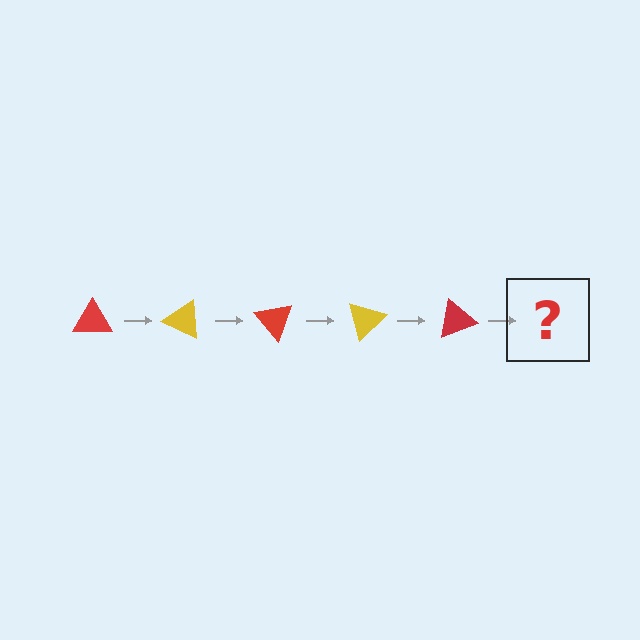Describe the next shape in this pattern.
It should be a yellow triangle, rotated 125 degrees from the start.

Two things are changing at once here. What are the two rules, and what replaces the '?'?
The two rules are that it rotates 25 degrees each step and the color cycles through red and yellow. The '?' should be a yellow triangle, rotated 125 degrees from the start.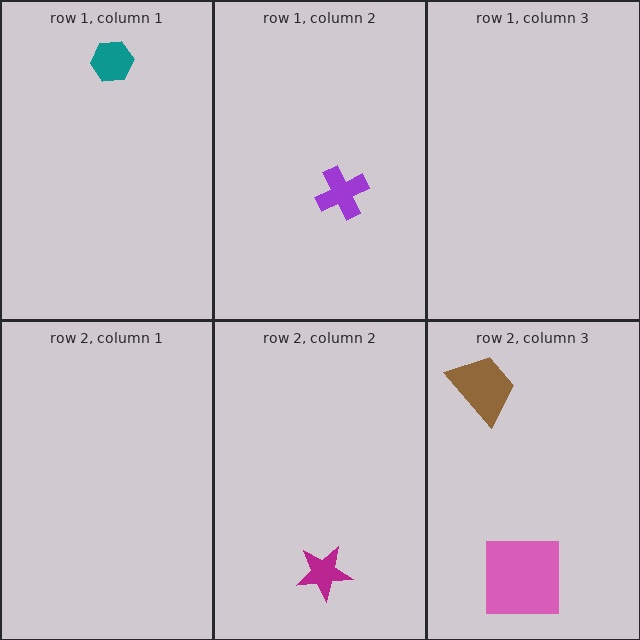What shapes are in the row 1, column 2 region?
The purple cross.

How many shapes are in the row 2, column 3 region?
2.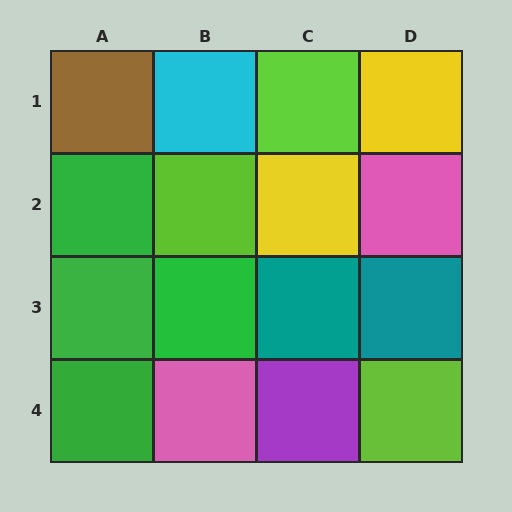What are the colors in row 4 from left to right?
Green, pink, purple, lime.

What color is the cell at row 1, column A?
Brown.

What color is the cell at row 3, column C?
Teal.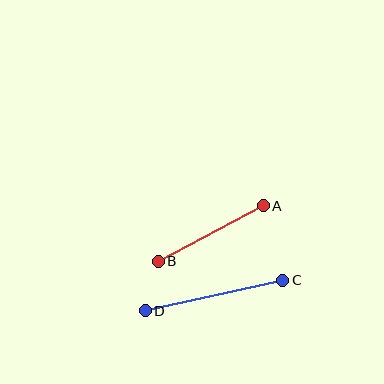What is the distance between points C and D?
The distance is approximately 141 pixels.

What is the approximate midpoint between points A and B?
The midpoint is at approximately (211, 234) pixels.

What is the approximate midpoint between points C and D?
The midpoint is at approximately (214, 296) pixels.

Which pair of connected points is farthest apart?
Points C and D are farthest apart.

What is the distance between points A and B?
The distance is approximately 119 pixels.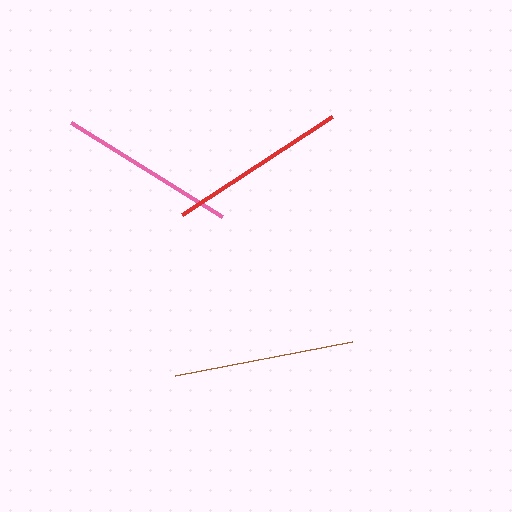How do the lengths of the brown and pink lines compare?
The brown and pink lines are approximately the same length.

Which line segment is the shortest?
The pink line is the shortest at approximately 178 pixels.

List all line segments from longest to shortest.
From longest to shortest: brown, red, pink.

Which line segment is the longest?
The brown line is the longest at approximately 180 pixels.